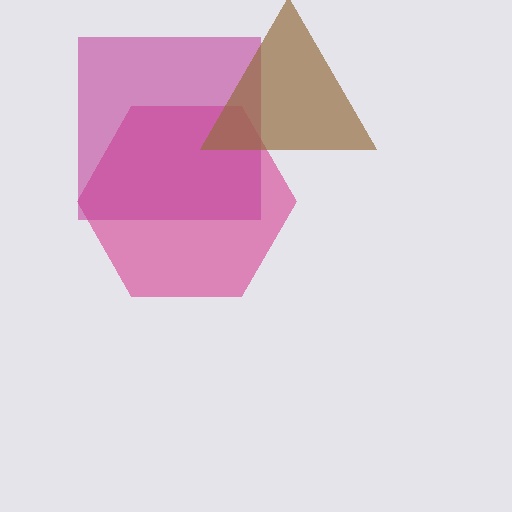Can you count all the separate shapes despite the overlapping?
Yes, there are 3 separate shapes.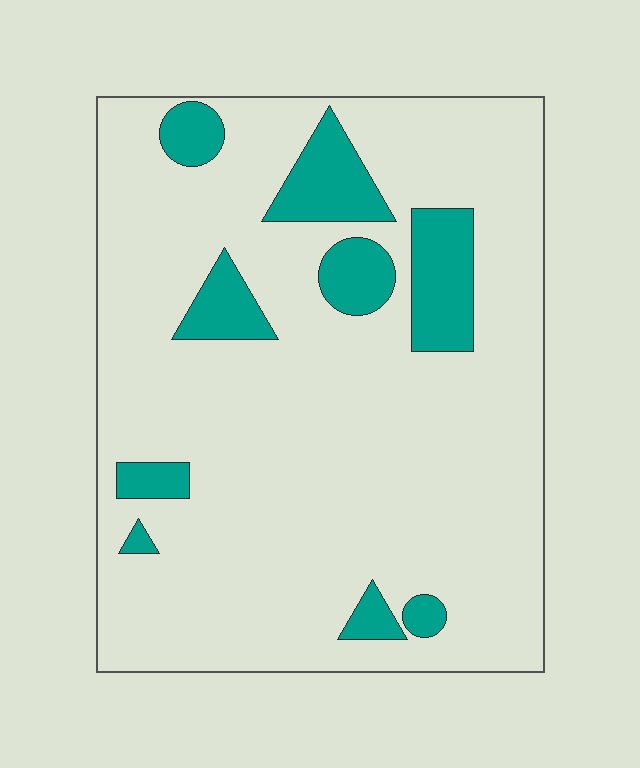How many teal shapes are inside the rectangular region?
9.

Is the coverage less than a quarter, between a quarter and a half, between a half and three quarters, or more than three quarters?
Less than a quarter.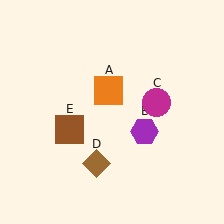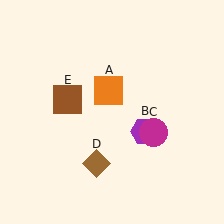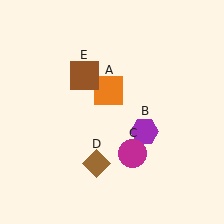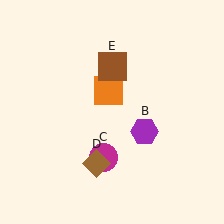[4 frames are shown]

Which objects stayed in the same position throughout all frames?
Orange square (object A) and purple hexagon (object B) and brown diamond (object D) remained stationary.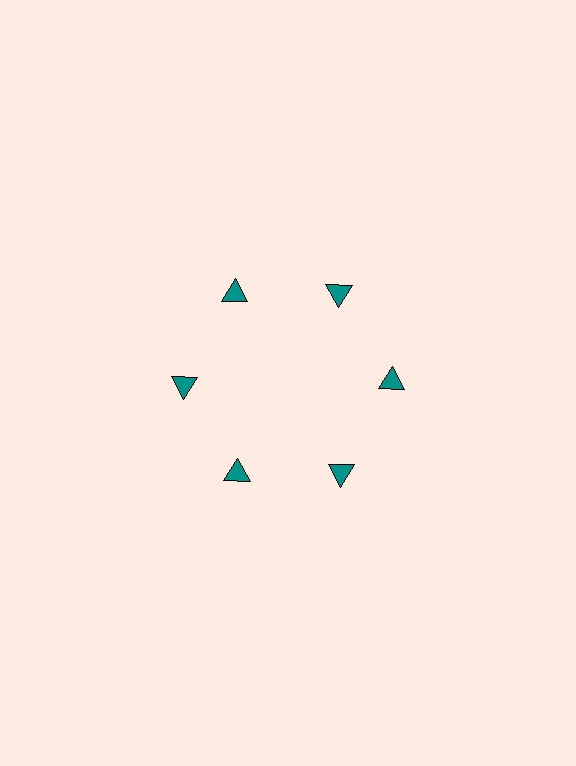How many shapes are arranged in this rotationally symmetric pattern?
There are 6 shapes, arranged in 6 groups of 1.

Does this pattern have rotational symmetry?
Yes, this pattern has 6-fold rotational symmetry. It looks the same after rotating 60 degrees around the center.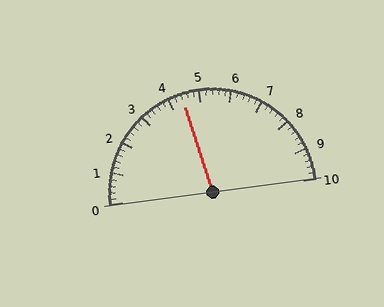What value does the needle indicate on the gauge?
The needle indicates approximately 4.4.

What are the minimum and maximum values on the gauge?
The gauge ranges from 0 to 10.